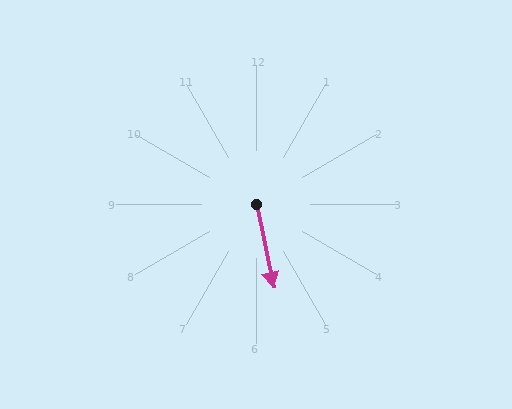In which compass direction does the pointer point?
South.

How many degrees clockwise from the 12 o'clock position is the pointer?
Approximately 168 degrees.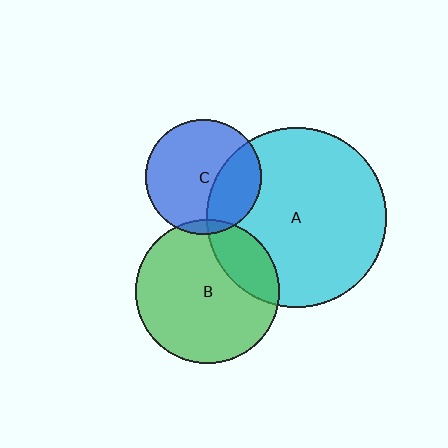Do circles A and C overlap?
Yes.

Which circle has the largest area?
Circle A (cyan).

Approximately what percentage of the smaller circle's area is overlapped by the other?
Approximately 30%.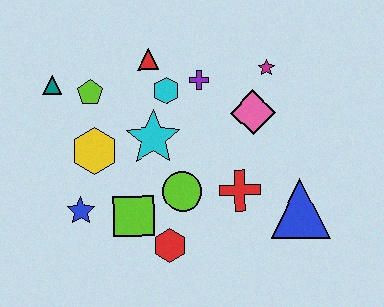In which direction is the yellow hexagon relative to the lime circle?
The yellow hexagon is to the left of the lime circle.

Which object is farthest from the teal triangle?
The blue triangle is farthest from the teal triangle.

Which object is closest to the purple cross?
The cyan hexagon is closest to the purple cross.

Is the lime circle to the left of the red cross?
Yes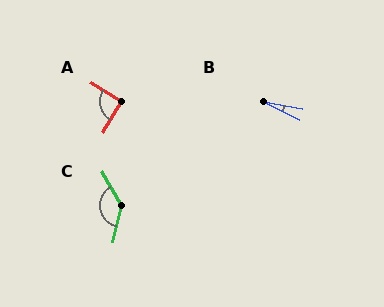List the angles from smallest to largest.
B (15°), A (92°), C (137°).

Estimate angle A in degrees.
Approximately 92 degrees.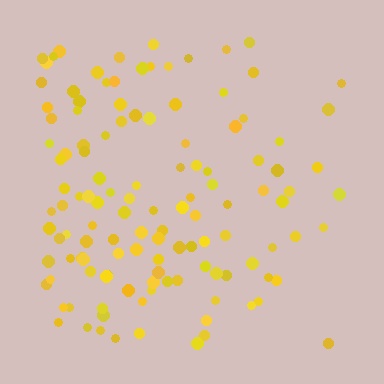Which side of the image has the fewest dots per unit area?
The right.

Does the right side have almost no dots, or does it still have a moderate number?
Still a moderate number, just noticeably fewer than the left.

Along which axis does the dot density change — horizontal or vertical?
Horizontal.